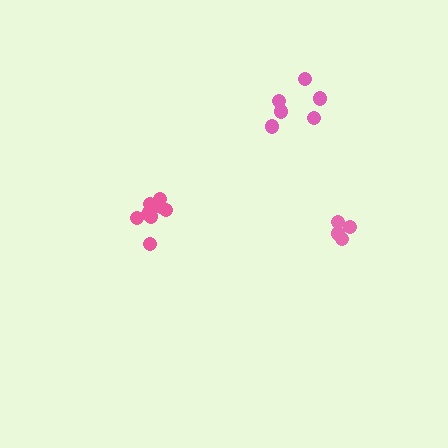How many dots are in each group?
Group 1: 9 dots, Group 2: 6 dots, Group 3: 5 dots (20 total).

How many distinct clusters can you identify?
There are 3 distinct clusters.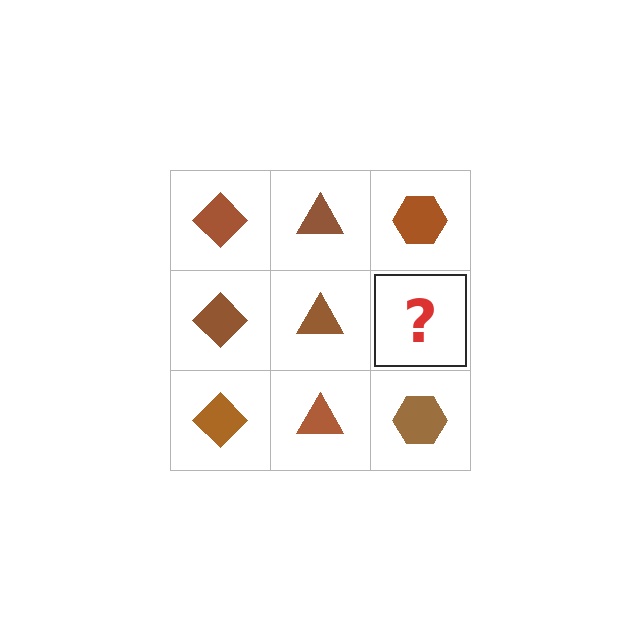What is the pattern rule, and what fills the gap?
The rule is that each column has a consistent shape. The gap should be filled with a brown hexagon.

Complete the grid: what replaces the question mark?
The question mark should be replaced with a brown hexagon.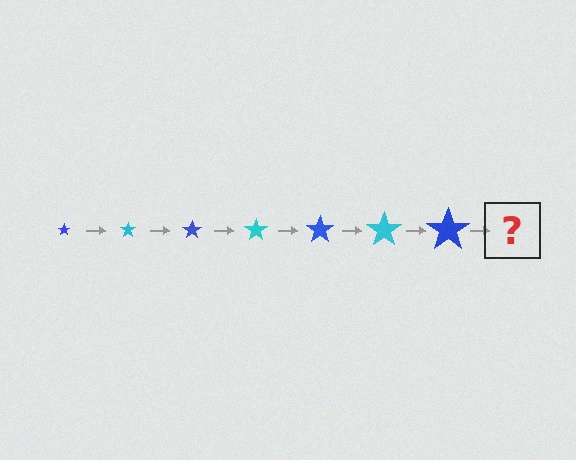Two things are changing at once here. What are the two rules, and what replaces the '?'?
The two rules are that the star grows larger each step and the color cycles through blue and cyan. The '?' should be a cyan star, larger than the previous one.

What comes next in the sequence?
The next element should be a cyan star, larger than the previous one.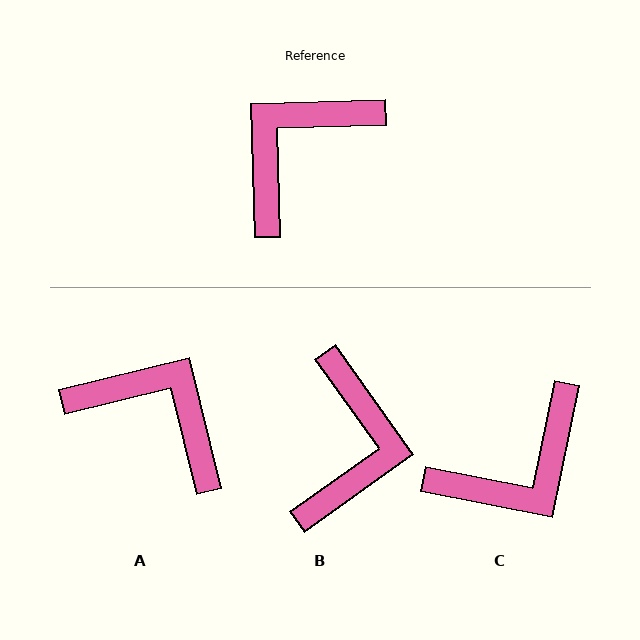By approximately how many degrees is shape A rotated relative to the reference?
Approximately 78 degrees clockwise.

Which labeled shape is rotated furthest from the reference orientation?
C, about 167 degrees away.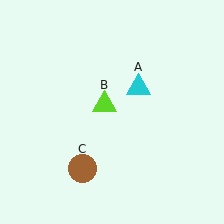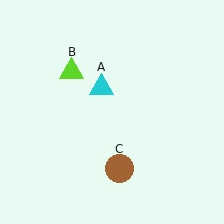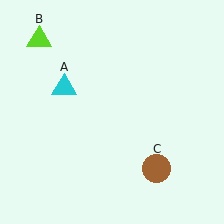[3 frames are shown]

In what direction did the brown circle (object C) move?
The brown circle (object C) moved right.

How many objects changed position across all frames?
3 objects changed position: cyan triangle (object A), lime triangle (object B), brown circle (object C).